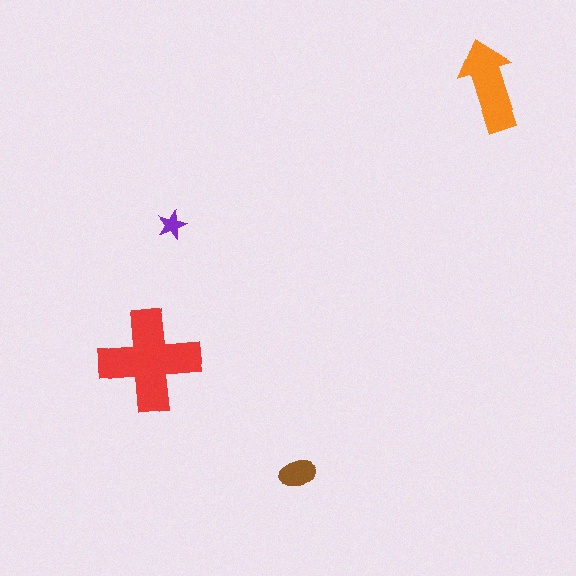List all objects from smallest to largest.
The purple star, the brown ellipse, the orange arrow, the red cross.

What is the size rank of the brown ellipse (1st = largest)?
3rd.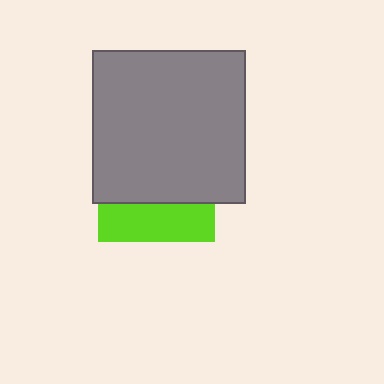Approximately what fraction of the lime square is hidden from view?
Roughly 67% of the lime square is hidden behind the gray square.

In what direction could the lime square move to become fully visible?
The lime square could move down. That would shift it out from behind the gray square entirely.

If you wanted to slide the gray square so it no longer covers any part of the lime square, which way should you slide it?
Slide it up — that is the most direct way to separate the two shapes.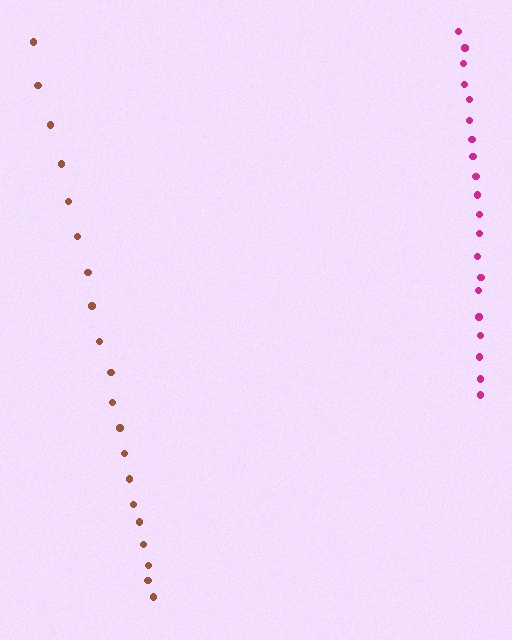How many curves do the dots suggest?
There are 2 distinct paths.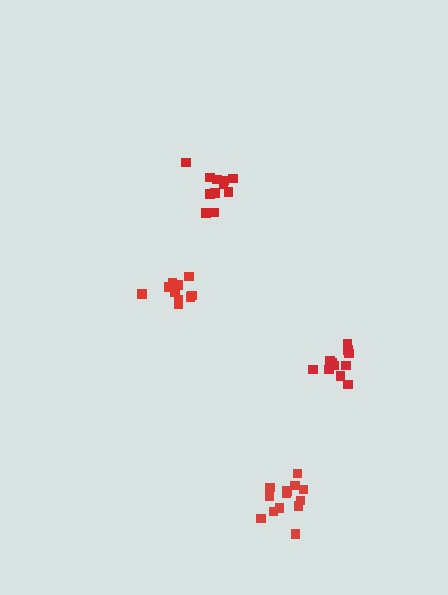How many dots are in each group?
Group 1: 13 dots, Group 2: 11 dots, Group 3: 11 dots, Group 4: 10 dots (45 total).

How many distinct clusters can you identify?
There are 4 distinct clusters.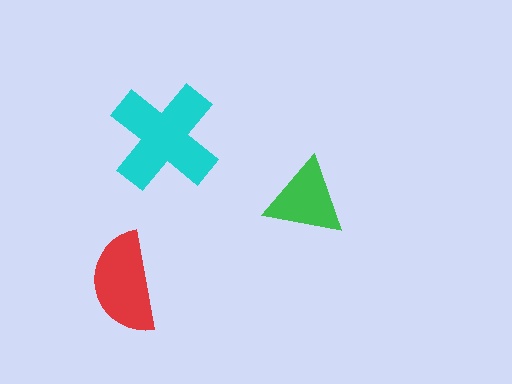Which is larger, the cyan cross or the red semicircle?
The cyan cross.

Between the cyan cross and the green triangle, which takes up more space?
The cyan cross.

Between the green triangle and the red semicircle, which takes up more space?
The red semicircle.